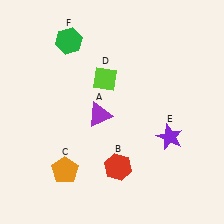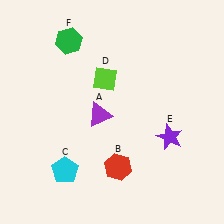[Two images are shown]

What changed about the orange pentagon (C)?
In Image 1, C is orange. In Image 2, it changed to cyan.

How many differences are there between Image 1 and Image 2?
There is 1 difference between the two images.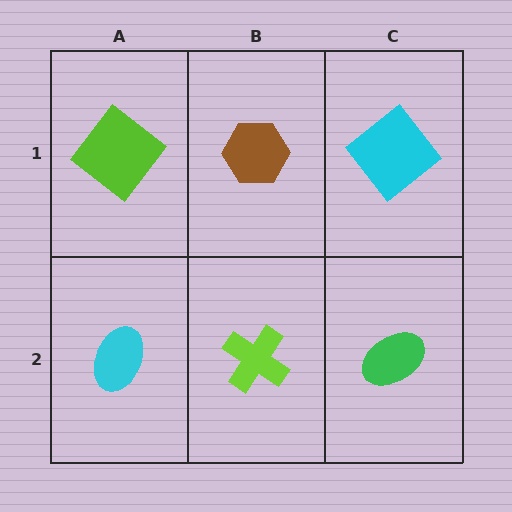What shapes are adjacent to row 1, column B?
A lime cross (row 2, column B), a lime diamond (row 1, column A), a cyan diamond (row 1, column C).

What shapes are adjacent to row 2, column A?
A lime diamond (row 1, column A), a lime cross (row 2, column B).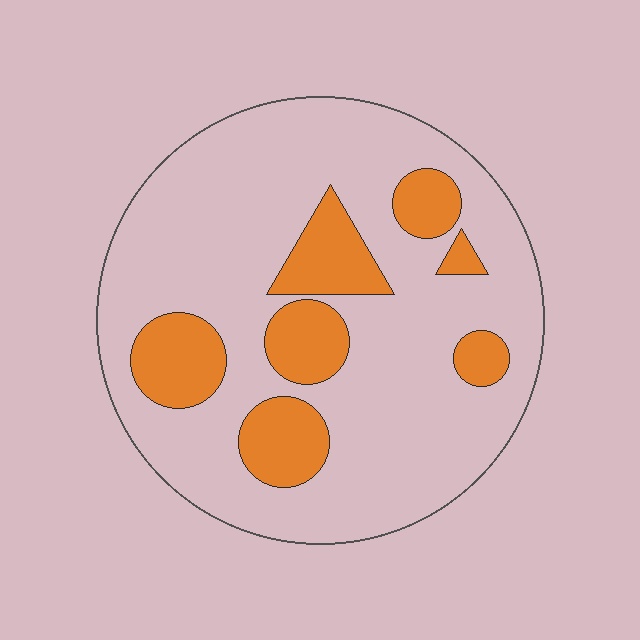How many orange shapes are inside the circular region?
7.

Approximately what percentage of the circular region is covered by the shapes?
Approximately 20%.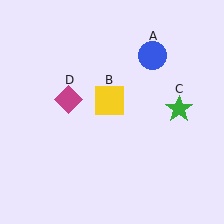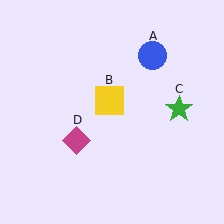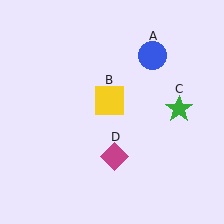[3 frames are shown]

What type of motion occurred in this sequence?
The magenta diamond (object D) rotated counterclockwise around the center of the scene.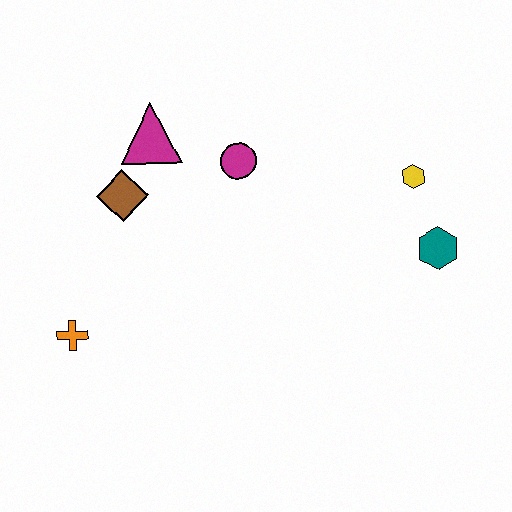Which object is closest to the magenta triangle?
The brown diamond is closest to the magenta triangle.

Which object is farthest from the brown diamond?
The teal hexagon is farthest from the brown diamond.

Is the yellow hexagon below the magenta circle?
Yes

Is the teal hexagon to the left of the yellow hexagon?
No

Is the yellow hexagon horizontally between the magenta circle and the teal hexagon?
Yes